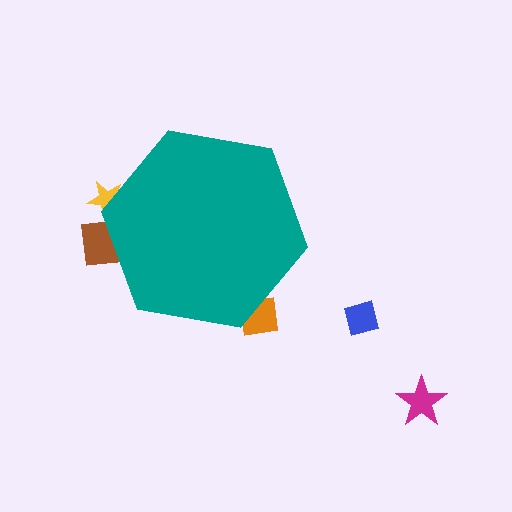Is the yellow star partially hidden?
Yes, the yellow star is partially hidden behind the teal hexagon.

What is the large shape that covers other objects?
A teal hexagon.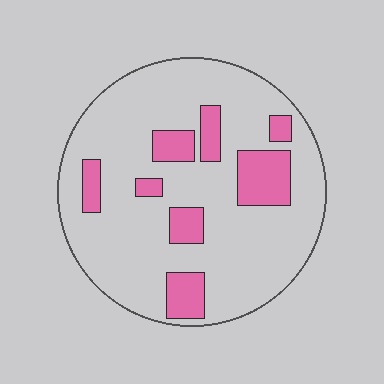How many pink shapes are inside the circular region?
8.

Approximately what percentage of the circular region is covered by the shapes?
Approximately 20%.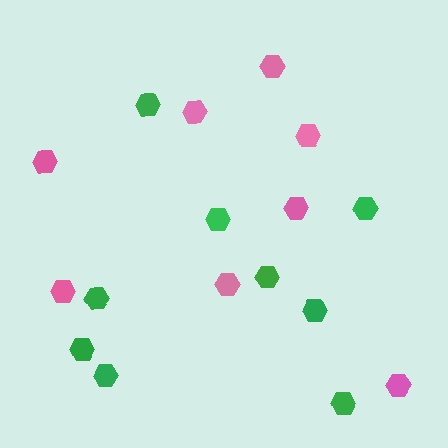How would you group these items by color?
There are 2 groups: one group of pink hexagons (8) and one group of green hexagons (9).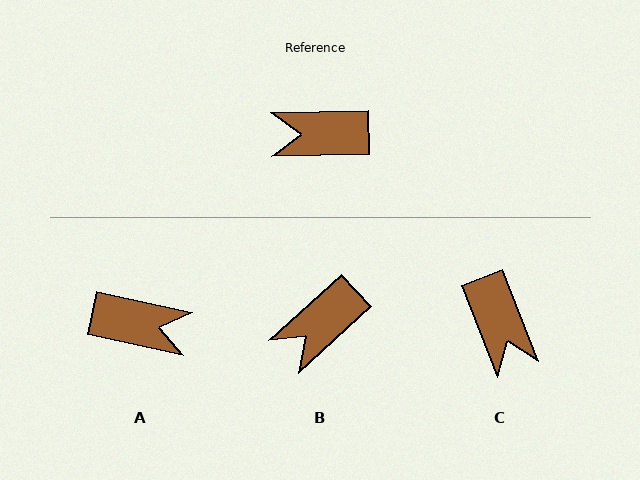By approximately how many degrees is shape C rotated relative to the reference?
Approximately 110 degrees counter-clockwise.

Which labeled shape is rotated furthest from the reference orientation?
A, about 166 degrees away.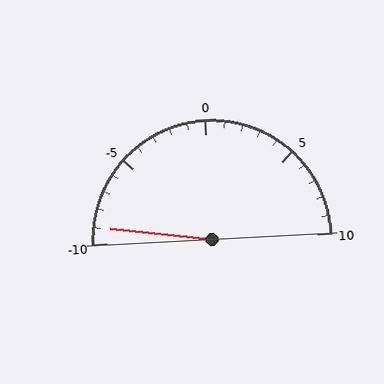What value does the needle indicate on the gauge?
The needle indicates approximately -9.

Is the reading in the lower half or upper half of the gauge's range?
The reading is in the lower half of the range (-10 to 10).